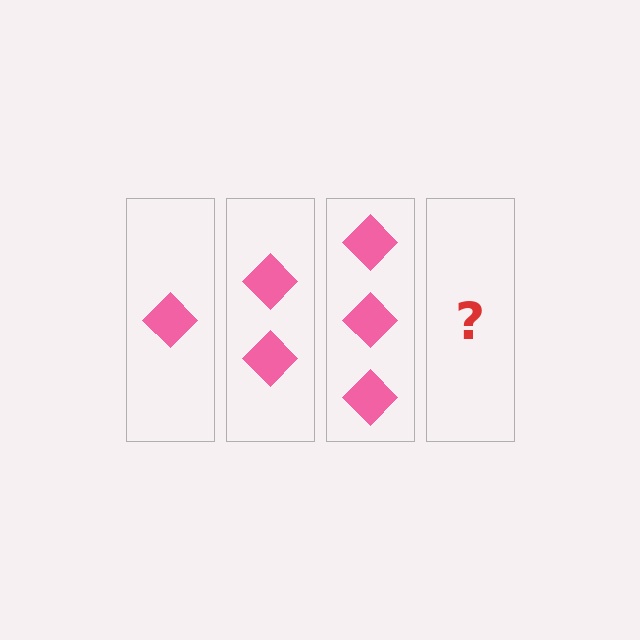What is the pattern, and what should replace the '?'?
The pattern is that each step adds one more diamond. The '?' should be 4 diamonds.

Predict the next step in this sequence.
The next step is 4 diamonds.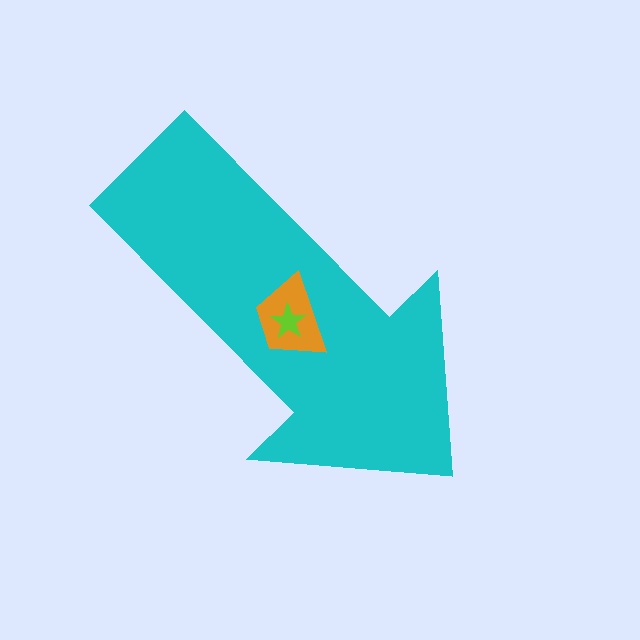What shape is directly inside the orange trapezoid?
The lime star.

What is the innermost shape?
The lime star.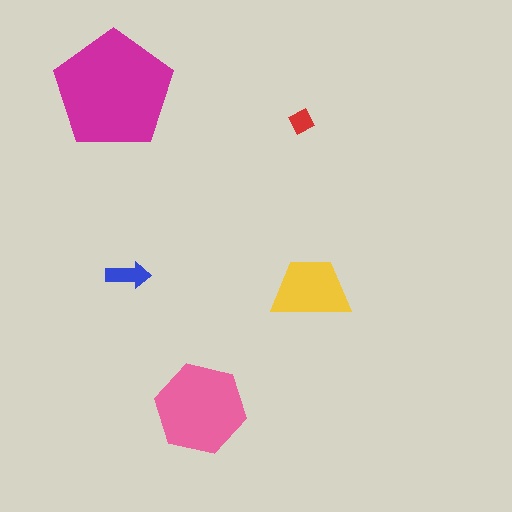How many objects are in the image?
There are 5 objects in the image.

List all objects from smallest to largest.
The red diamond, the blue arrow, the yellow trapezoid, the pink hexagon, the magenta pentagon.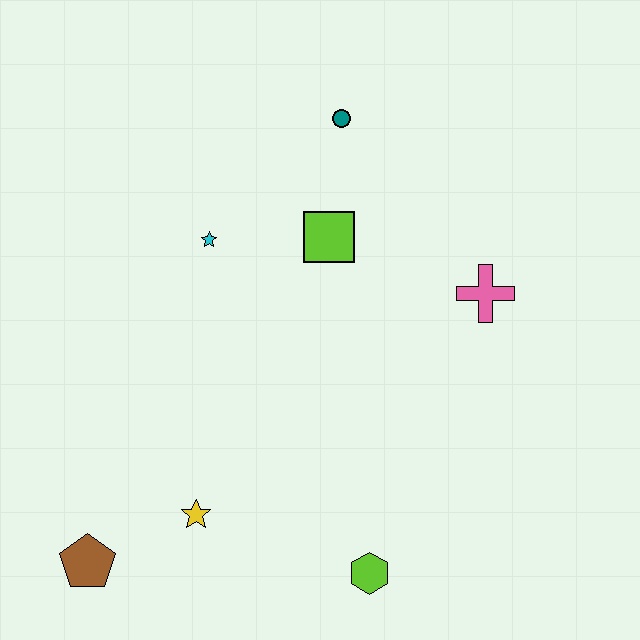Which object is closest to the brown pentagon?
The yellow star is closest to the brown pentagon.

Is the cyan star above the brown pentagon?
Yes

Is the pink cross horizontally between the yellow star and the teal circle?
No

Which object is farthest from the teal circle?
The brown pentagon is farthest from the teal circle.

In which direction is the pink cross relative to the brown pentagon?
The pink cross is to the right of the brown pentagon.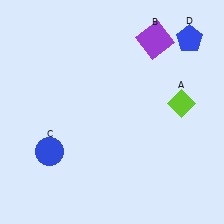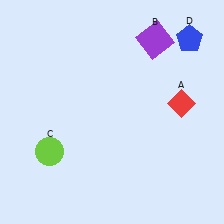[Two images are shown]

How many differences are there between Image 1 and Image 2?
There are 2 differences between the two images.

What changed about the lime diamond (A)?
In Image 1, A is lime. In Image 2, it changed to red.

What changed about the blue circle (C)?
In Image 1, C is blue. In Image 2, it changed to lime.